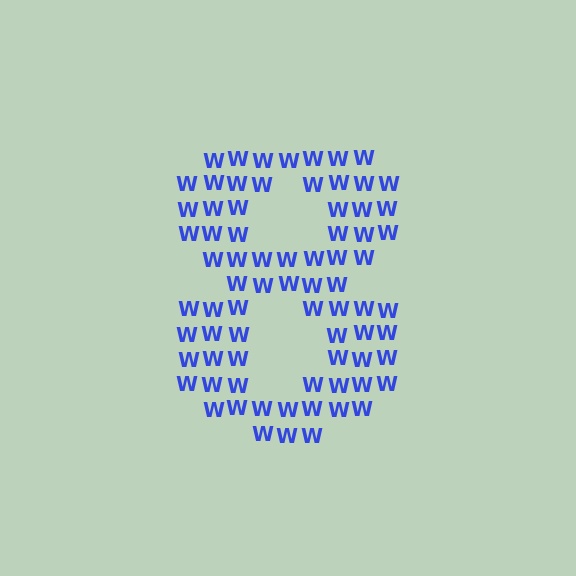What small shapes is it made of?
It is made of small letter W's.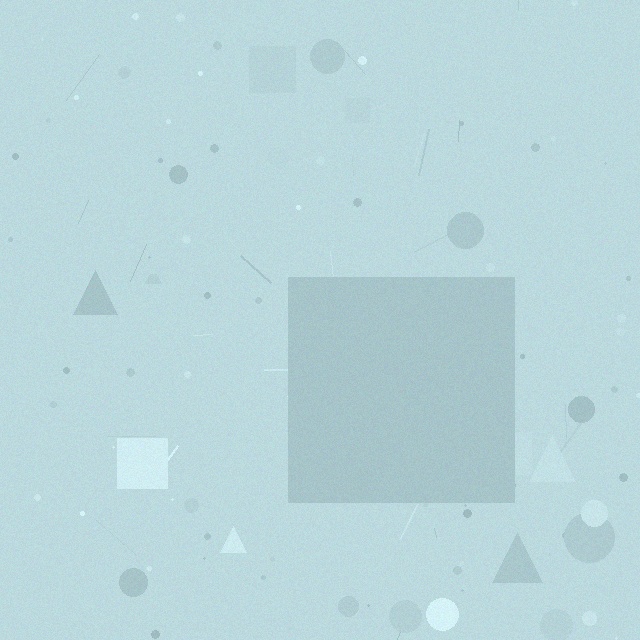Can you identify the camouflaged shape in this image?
The camouflaged shape is a square.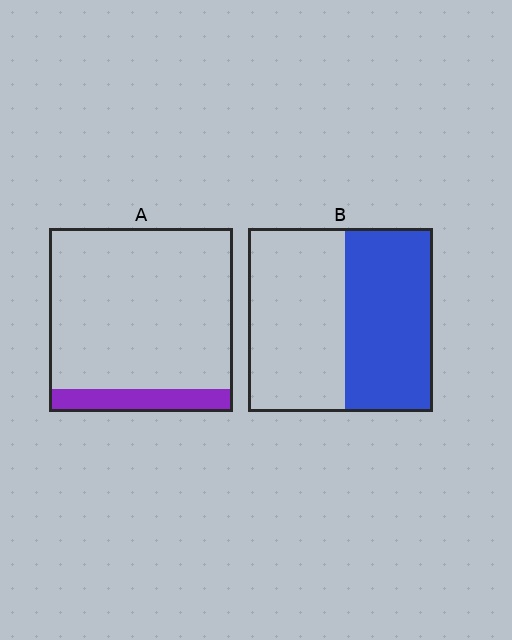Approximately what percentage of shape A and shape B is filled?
A is approximately 10% and B is approximately 50%.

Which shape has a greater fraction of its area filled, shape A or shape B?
Shape B.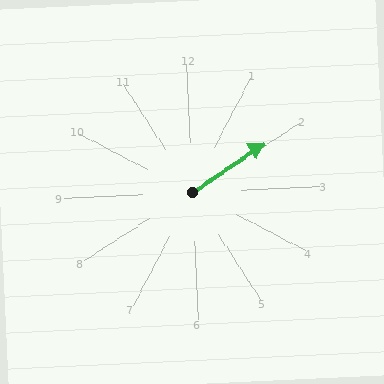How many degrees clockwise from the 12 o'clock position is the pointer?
Approximately 58 degrees.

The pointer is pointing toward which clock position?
Roughly 2 o'clock.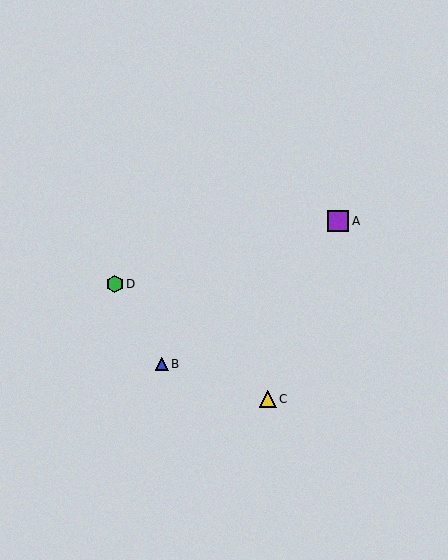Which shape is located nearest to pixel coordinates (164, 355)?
The blue triangle (labeled B) at (162, 364) is nearest to that location.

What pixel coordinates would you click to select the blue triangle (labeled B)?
Click at (162, 364) to select the blue triangle B.